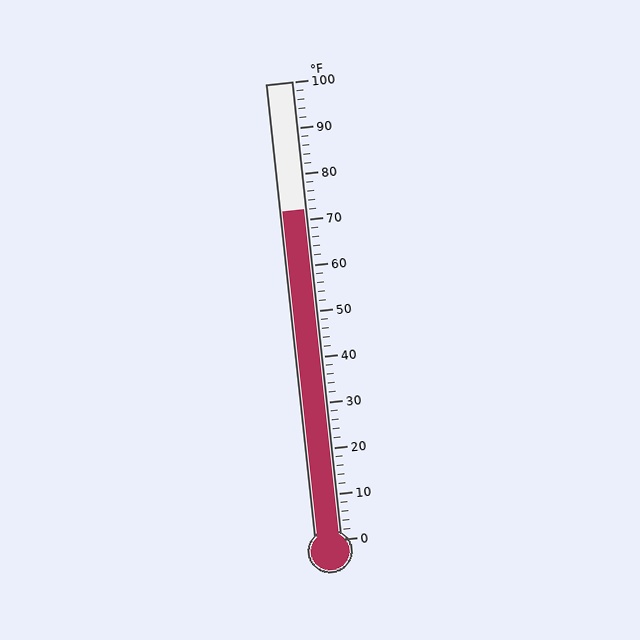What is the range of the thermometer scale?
The thermometer scale ranges from 0°F to 100°F.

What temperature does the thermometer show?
The thermometer shows approximately 72°F.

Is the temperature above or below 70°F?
The temperature is above 70°F.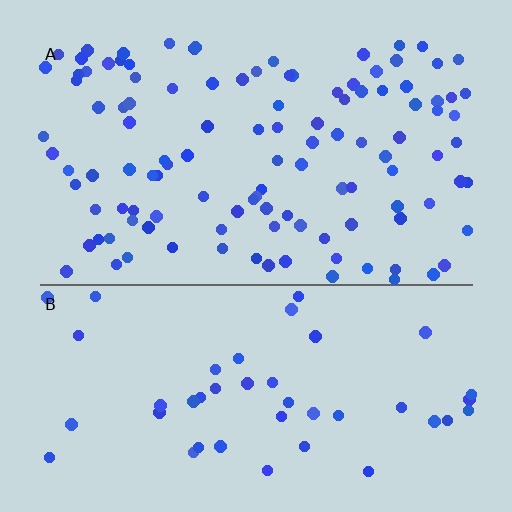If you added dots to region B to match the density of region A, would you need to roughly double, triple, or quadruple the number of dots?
Approximately triple.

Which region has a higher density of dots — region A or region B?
A (the top).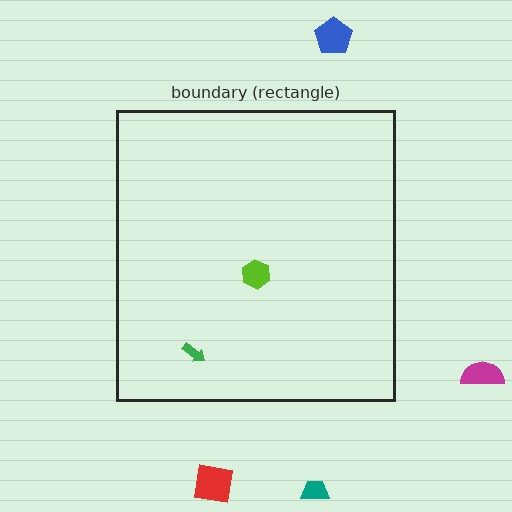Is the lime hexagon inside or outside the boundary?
Inside.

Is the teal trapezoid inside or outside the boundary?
Outside.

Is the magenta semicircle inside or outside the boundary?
Outside.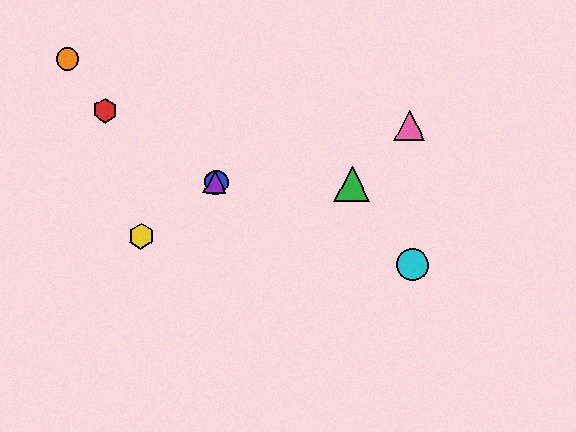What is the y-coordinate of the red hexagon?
The red hexagon is at y≈110.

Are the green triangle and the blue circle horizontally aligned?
Yes, both are at y≈184.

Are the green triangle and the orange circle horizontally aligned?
No, the green triangle is at y≈184 and the orange circle is at y≈59.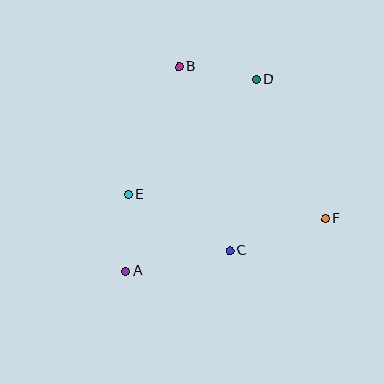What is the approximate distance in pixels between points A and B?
The distance between A and B is approximately 211 pixels.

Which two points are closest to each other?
Points A and E are closest to each other.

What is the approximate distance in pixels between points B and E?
The distance between B and E is approximately 137 pixels.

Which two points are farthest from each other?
Points A and D are farthest from each other.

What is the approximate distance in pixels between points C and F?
The distance between C and F is approximately 101 pixels.